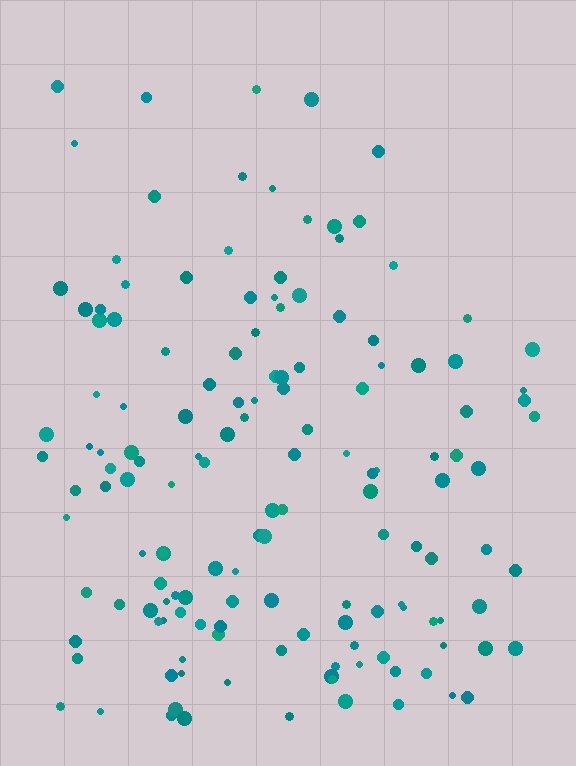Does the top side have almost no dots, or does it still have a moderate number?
Still a moderate number, just noticeably fewer than the bottom.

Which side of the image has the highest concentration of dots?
The bottom.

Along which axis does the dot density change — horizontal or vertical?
Vertical.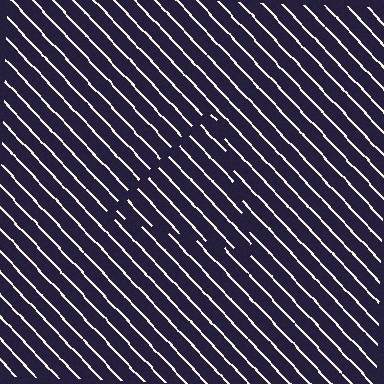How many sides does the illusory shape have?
3 sides — the line-ends trace a triangle.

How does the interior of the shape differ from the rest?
The interior of the shape contains the same grating, shifted by half a period — the contour is defined by the phase discontinuity where line-ends from the inner and outer gratings abut.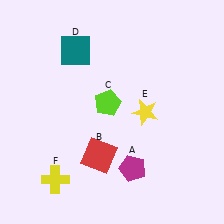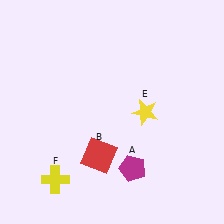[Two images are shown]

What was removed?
The lime pentagon (C), the teal square (D) were removed in Image 2.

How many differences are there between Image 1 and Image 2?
There are 2 differences between the two images.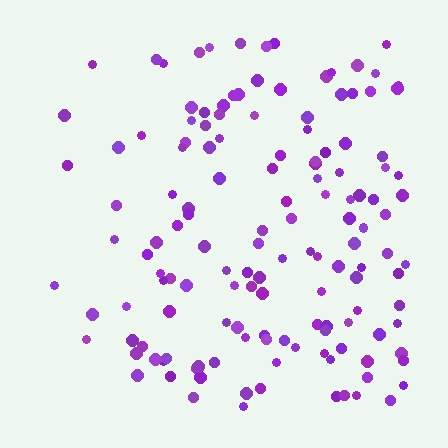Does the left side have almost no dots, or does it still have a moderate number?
Still a moderate number, just noticeably fewer than the right.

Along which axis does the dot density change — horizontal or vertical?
Horizontal.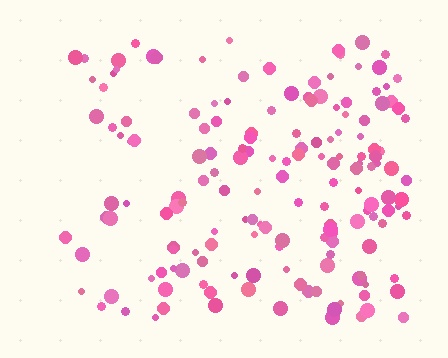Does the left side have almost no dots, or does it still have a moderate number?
Still a moderate number, just noticeably fewer than the right.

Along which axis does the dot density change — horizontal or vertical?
Horizontal.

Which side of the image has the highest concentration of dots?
The right.